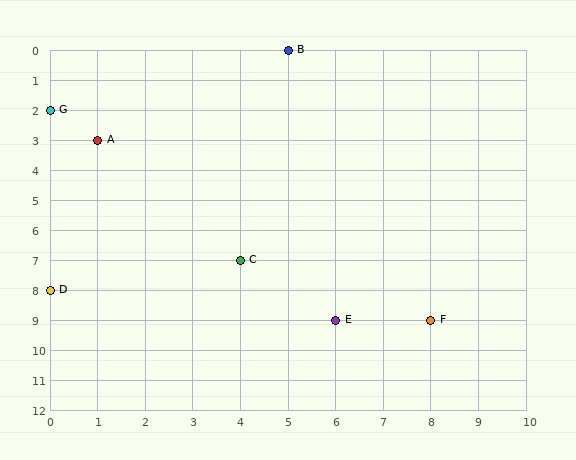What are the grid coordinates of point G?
Point G is at grid coordinates (0, 2).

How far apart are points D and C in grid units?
Points D and C are 4 columns and 1 row apart (about 4.1 grid units diagonally).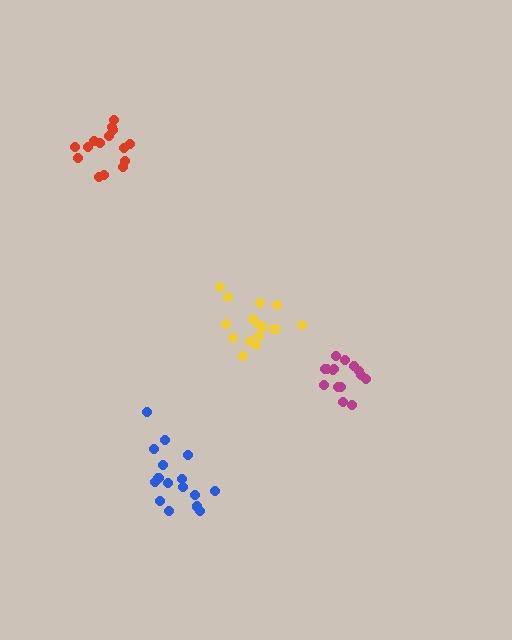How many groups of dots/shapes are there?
There are 4 groups.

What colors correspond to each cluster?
The clusters are colored: magenta, yellow, blue, red.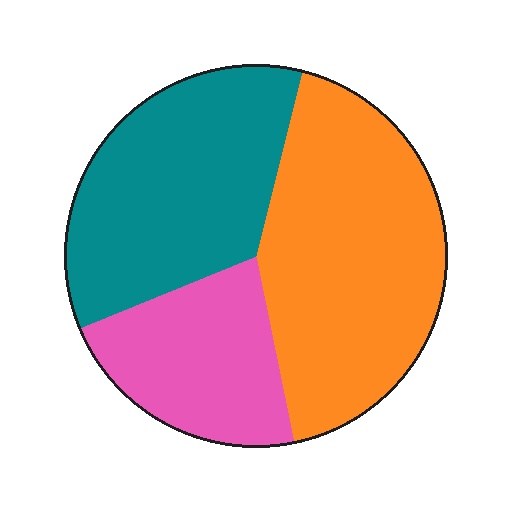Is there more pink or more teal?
Teal.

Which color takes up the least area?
Pink, at roughly 20%.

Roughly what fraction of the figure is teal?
Teal takes up about one third (1/3) of the figure.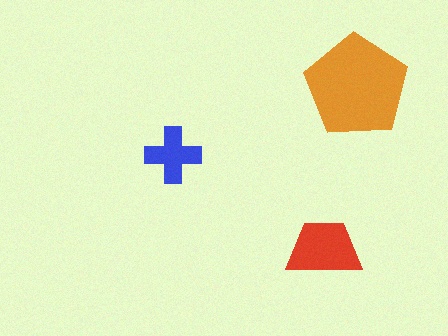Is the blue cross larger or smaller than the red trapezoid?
Smaller.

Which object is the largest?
The orange pentagon.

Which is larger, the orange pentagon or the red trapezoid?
The orange pentagon.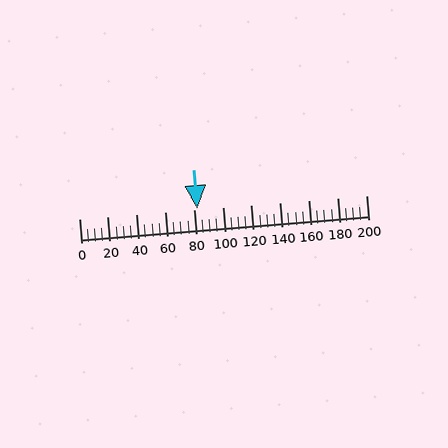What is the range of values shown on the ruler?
The ruler shows values from 0 to 200.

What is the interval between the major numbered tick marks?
The major tick marks are spaced 20 units apart.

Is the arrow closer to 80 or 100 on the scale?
The arrow is closer to 80.